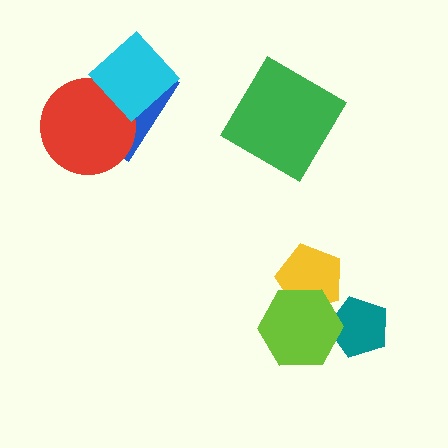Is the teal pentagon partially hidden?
Yes, it is partially covered by another shape.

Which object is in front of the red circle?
The cyan diamond is in front of the red circle.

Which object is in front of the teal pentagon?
The lime hexagon is in front of the teal pentagon.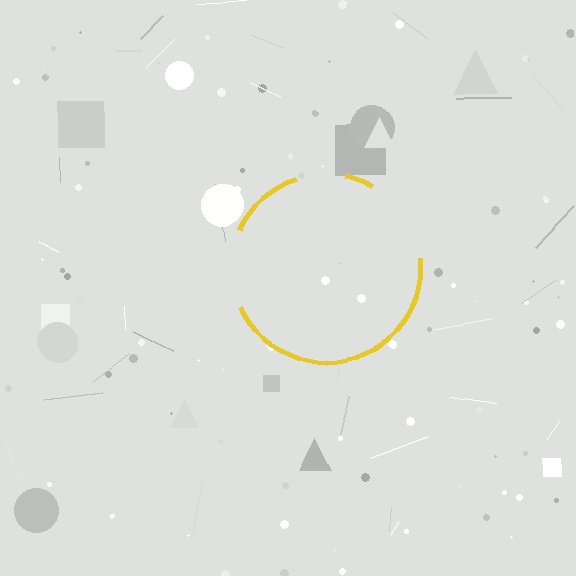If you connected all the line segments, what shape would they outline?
They would outline a circle.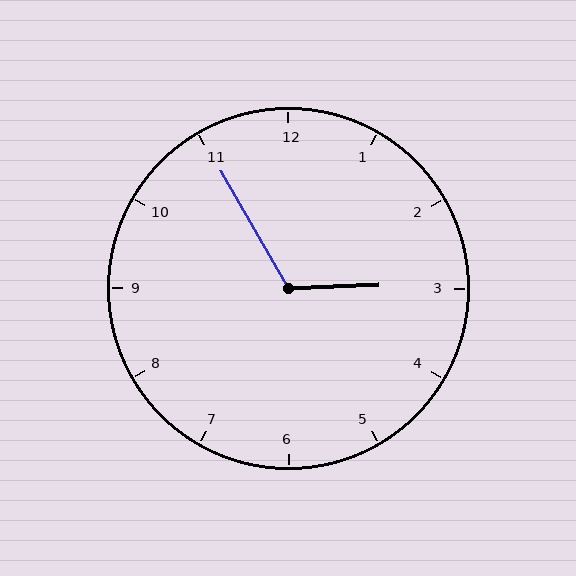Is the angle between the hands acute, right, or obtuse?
It is obtuse.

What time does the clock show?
2:55.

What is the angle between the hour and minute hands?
Approximately 118 degrees.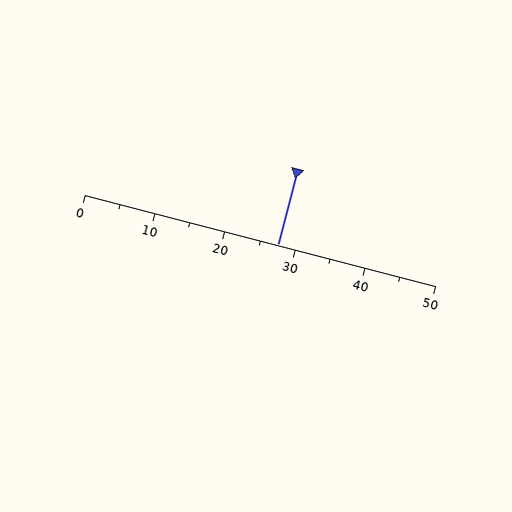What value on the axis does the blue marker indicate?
The marker indicates approximately 27.5.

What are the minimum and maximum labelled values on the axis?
The axis runs from 0 to 50.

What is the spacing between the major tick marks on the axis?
The major ticks are spaced 10 apart.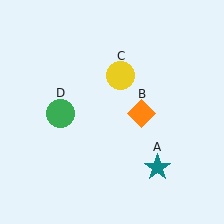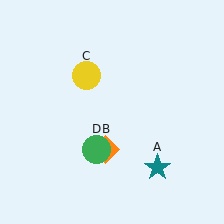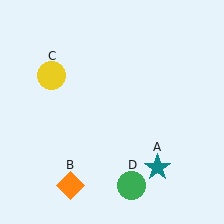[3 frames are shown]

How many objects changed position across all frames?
3 objects changed position: orange diamond (object B), yellow circle (object C), green circle (object D).